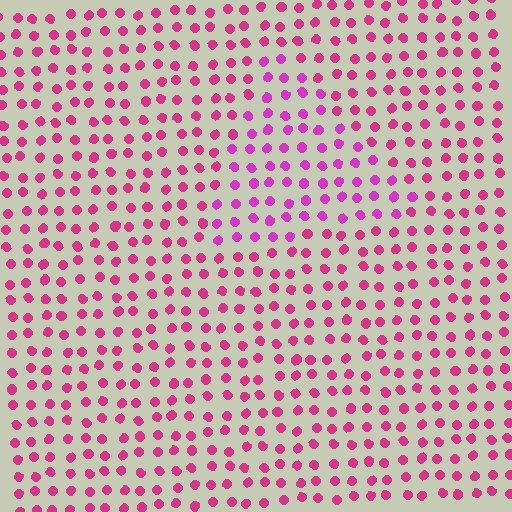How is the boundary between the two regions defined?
The boundary is defined purely by a slight shift in hue (about 22 degrees). Spacing, size, and orientation are identical on both sides.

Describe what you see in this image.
The image is filled with small magenta elements in a uniform arrangement. A triangle-shaped region is visible where the elements are tinted to a slightly different hue, forming a subtle color boundary.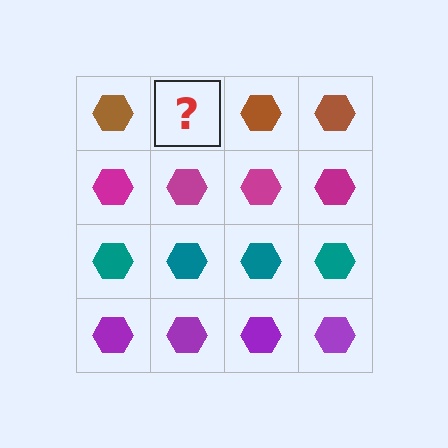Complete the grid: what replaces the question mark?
The question mark should be replaced with a brown hexagon.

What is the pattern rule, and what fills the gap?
The rule is that each row has a consistent color. The gap should be filled with a brown hexagon.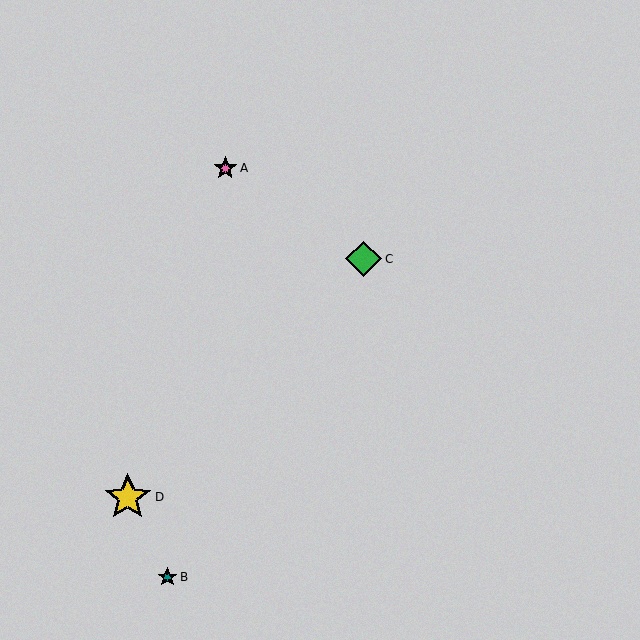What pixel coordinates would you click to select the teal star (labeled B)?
Click at (167, 577) to select the teal star B.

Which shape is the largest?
The yellow star (labeled D) is the largest.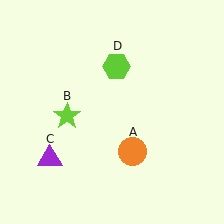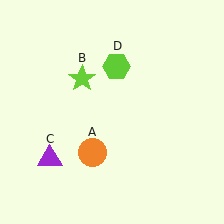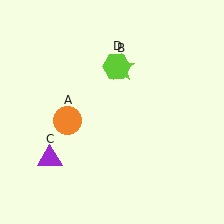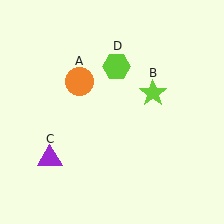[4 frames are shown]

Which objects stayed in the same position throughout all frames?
Purple triangle (object C) and lime hexagon (object D) remained stationary.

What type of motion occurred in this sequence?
The orange circle (object A), lime star (object B) rotated clockwise around the center of the scene.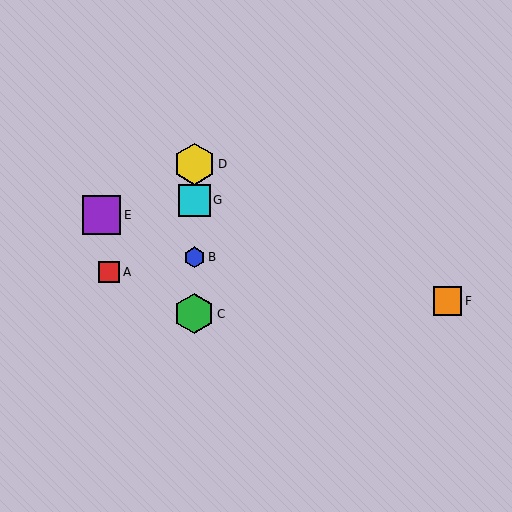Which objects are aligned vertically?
Objects B, C, D, G are aligned vertically.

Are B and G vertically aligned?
Yes, both are at x≈194.